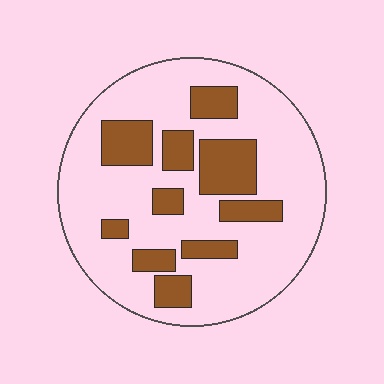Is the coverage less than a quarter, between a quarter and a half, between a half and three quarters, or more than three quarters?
Between a quarter and a half.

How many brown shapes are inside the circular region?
10.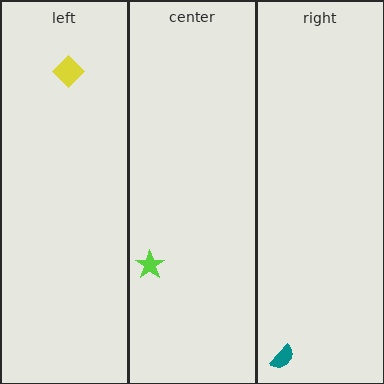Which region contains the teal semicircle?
The right region.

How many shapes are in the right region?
1.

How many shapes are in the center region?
1.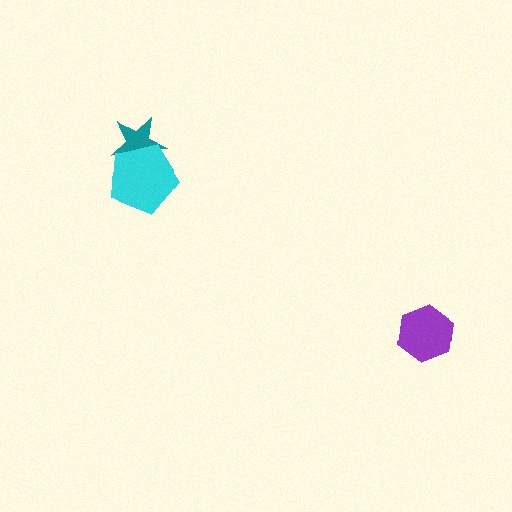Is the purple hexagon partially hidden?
No, no other shape covers it.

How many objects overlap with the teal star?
1 object overlaps with the teal star.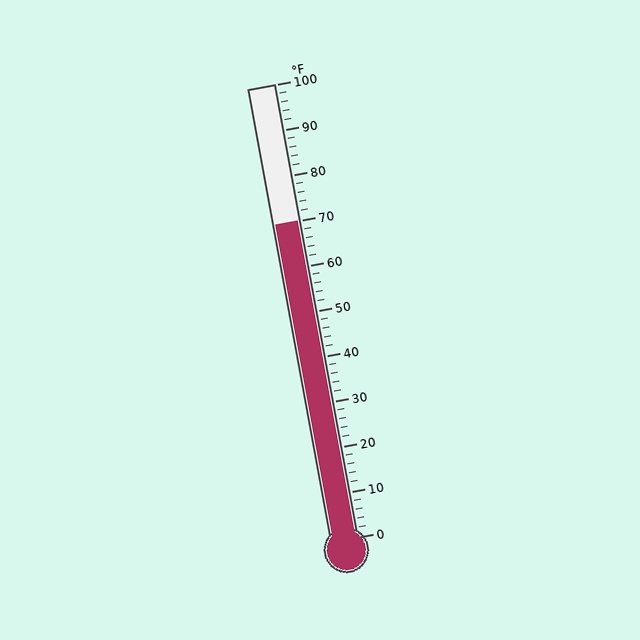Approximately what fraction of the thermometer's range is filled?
The thermometer is filled to approximately 70% of its range.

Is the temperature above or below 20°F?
The temperature is above 20°F.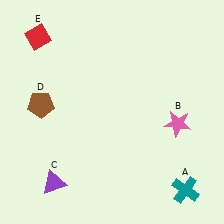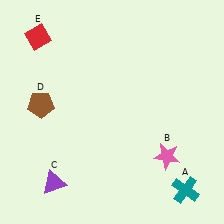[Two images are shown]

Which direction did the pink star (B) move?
The pink star (B) moved down.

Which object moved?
The pink star (B) moved down.